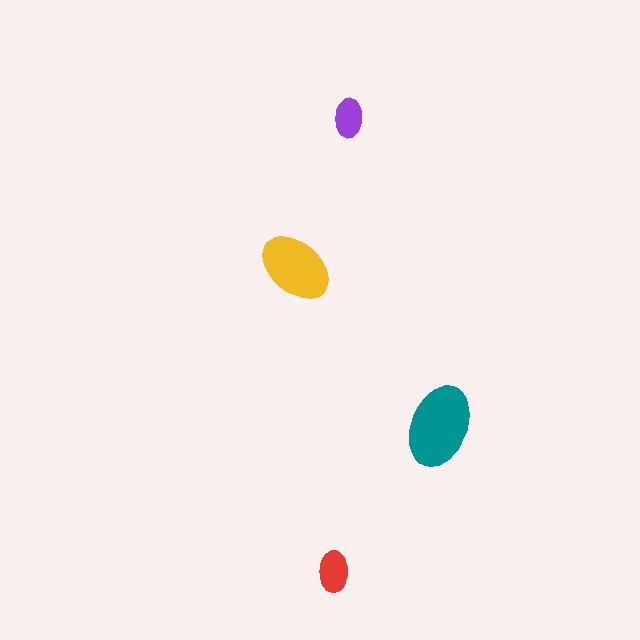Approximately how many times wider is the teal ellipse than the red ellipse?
About 2 times wider.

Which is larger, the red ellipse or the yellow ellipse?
The yellow one.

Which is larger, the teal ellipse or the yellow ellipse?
The teal one.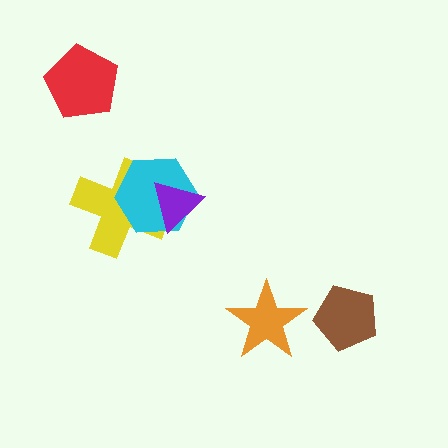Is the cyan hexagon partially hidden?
Yes, it is partially covered by another shape.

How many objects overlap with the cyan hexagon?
2 objects overlap with the cyan hexagon.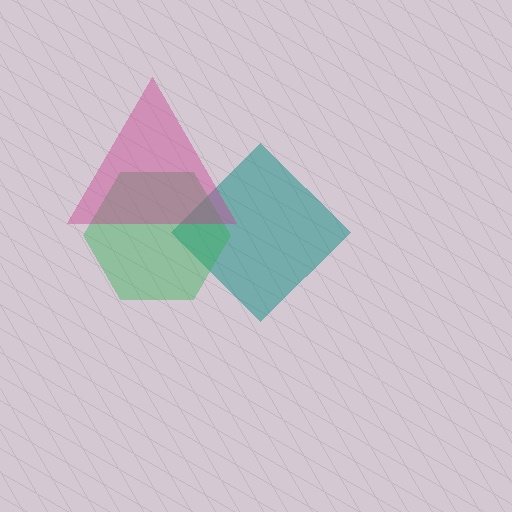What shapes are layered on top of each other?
The layered shapes are: a teal diamond, a green hexagon, a magenta triangle.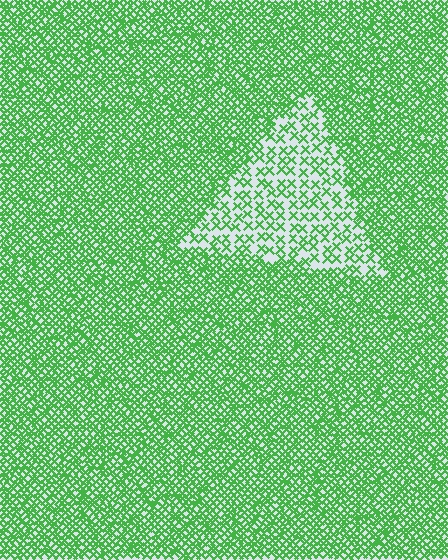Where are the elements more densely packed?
The elements are more densely packed outside the triangle boundary.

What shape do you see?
I see a triangle.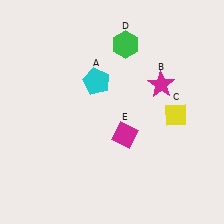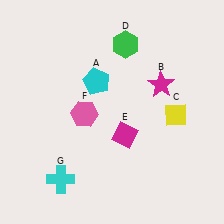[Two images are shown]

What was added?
A pink hexagon (F), a cyan cross (G) were added in Image 2.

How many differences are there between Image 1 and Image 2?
There are 2 differences between the two images.